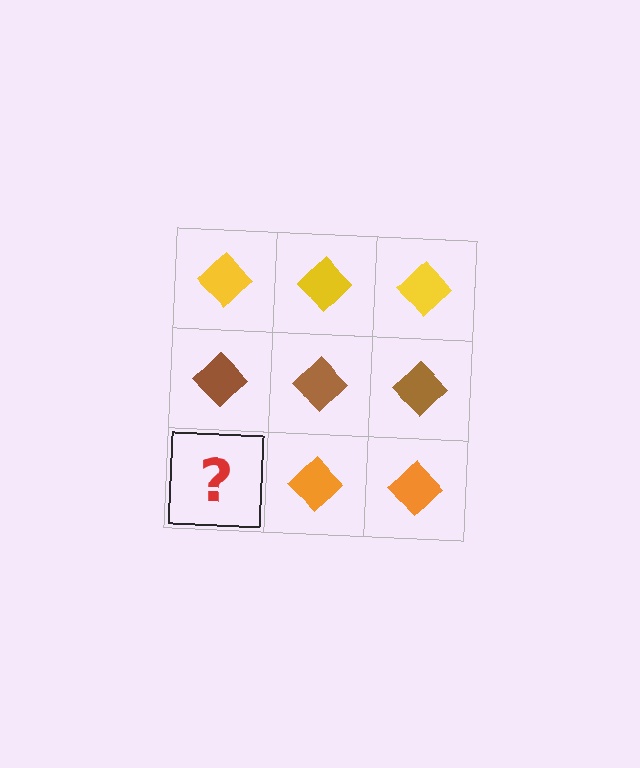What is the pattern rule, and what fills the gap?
The rule is that each row has a consistent color. The gap should be filled with an orange diamond.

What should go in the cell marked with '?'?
The missing cell should contain an orange diamond.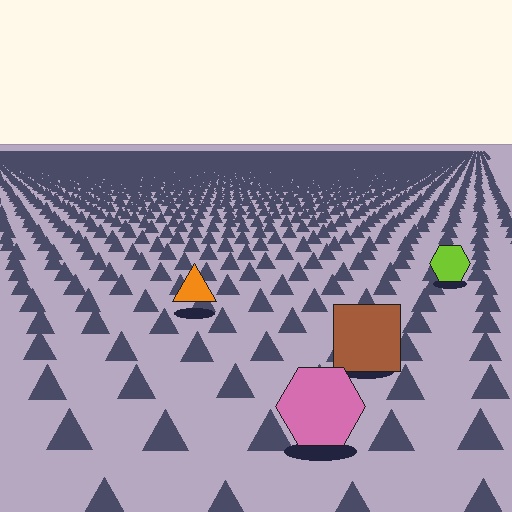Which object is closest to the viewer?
The pink hexagon is closest. The texture marks near it are larger and more spread out.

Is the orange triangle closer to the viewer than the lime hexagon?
Yes. The orange triangle is closer — you can tell from the texture gradient: the ground texture is coarser near it.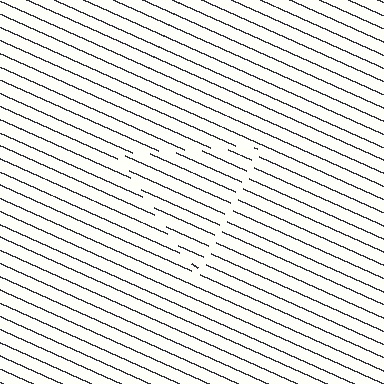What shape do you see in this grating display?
An illusory triangle. The interior of the shape contains the same grating, shifted by half a period — the contour is defined by the phase discontinuity where line-ends from the inner and outer gratings abut.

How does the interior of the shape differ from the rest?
The interior of the shape contains the same grating, shifted by half a period — the contour is defined by the phase discontinuity where line-ends from the inner and outer gratings abut.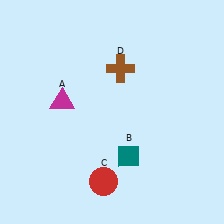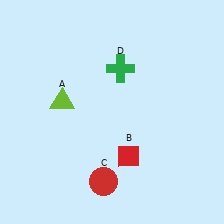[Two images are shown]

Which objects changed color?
A changed from magenta to lime. B changed from teal to red. D changed from brown to green.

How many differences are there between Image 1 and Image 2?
There are 3 differences between the two images.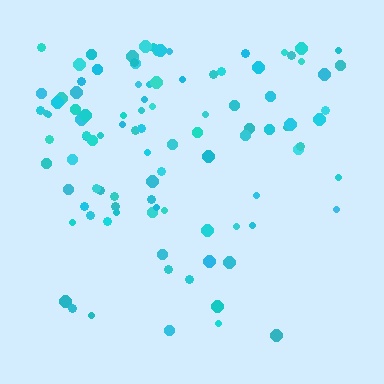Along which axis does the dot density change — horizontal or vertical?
Vertical.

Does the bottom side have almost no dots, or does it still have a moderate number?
Still a moderate number, just noticeably fewer than the top.